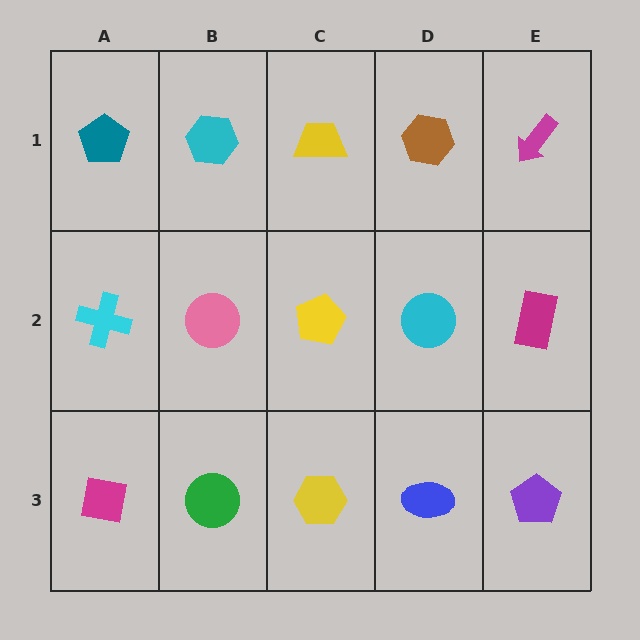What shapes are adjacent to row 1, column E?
A magenta rectangle (row 2, column E), a brown hexagon (row 1, column D).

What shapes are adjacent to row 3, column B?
A pink circle (row 2, column B), a magenta square (row 3, column A), a yellow hexagon (row 3, column C).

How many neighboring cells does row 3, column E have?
2.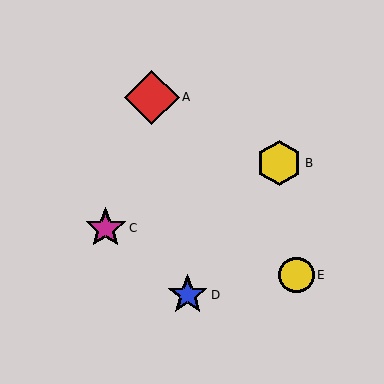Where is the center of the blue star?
The center of the blue star is at (188, 295).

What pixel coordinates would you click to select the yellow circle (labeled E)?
Click at (296, 275) to select the yellow circle E.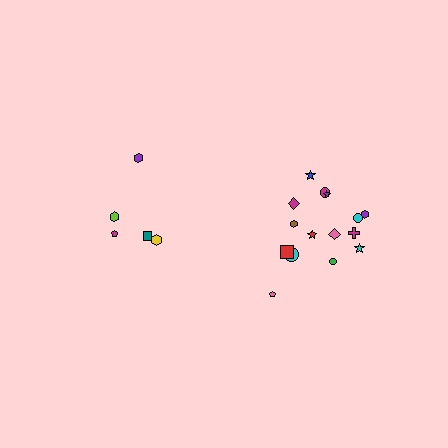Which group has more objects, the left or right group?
The right group.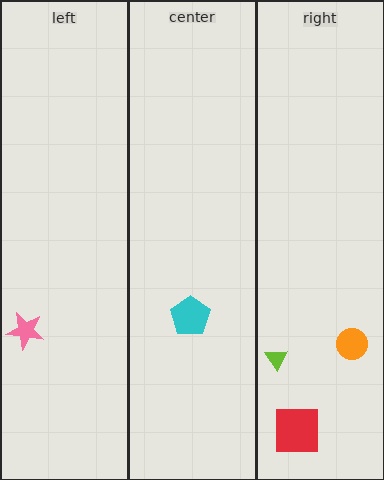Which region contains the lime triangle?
The right region.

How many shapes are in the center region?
1.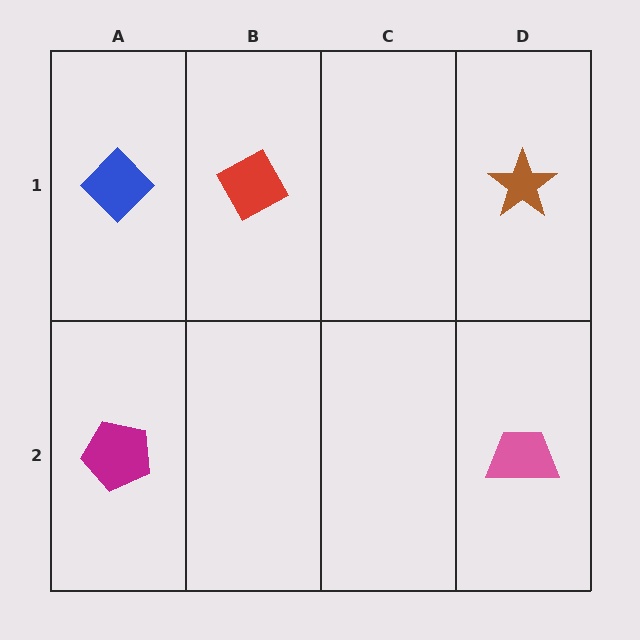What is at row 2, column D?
A pink trapezoid.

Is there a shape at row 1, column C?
No, that cell is empty.